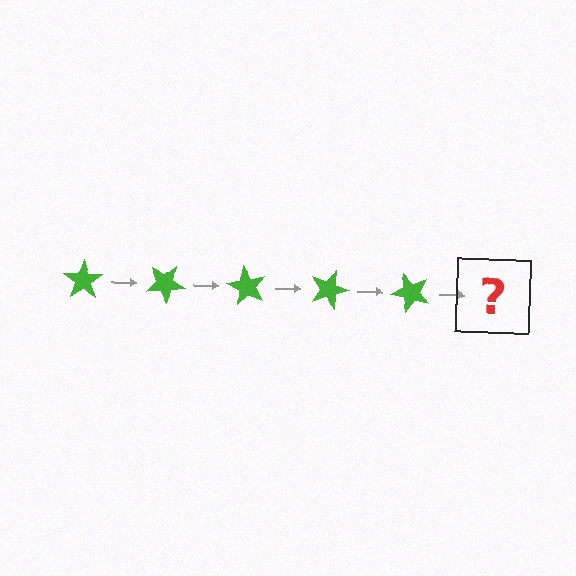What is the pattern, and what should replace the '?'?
The pattern is that the star rotates 30 degrees each step. The '?' should be a green star rotated 150 degrees.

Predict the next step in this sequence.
The next step is a green star rotated 150 degrees.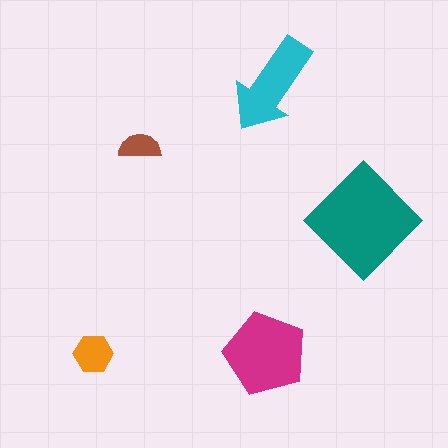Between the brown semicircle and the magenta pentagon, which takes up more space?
The magenta pentagon.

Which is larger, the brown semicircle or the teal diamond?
The teal diamond.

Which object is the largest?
The teal diamond.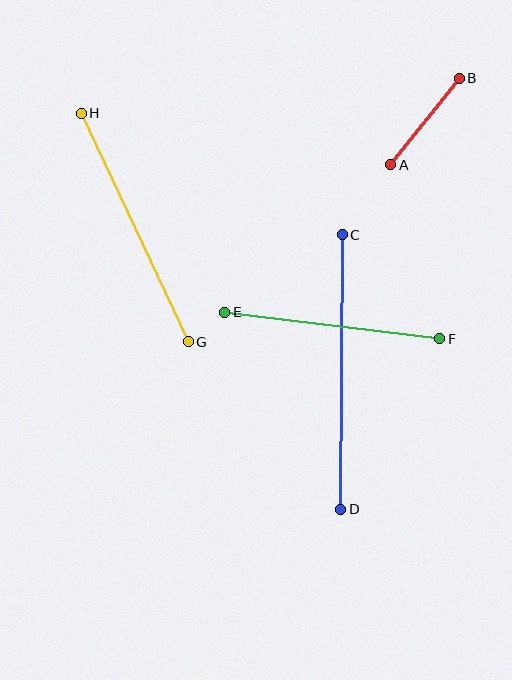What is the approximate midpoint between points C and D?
The midpoint is at approximately (341, 372) pixels.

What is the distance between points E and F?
The distance is approximately 217 pixels.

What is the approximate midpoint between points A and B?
The midpoint is at approximately (425, 121) pixels.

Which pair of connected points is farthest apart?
Points C and D are farthest apart.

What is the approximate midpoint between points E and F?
The midpoint is at approximately (332, 325) pixels.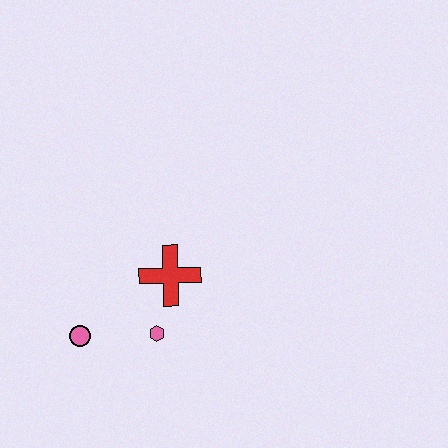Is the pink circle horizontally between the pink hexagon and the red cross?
No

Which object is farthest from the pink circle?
The red cross is farthest from the pink circle.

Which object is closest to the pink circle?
The pink hexagon is closest to the pink circle.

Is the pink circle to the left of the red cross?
Yes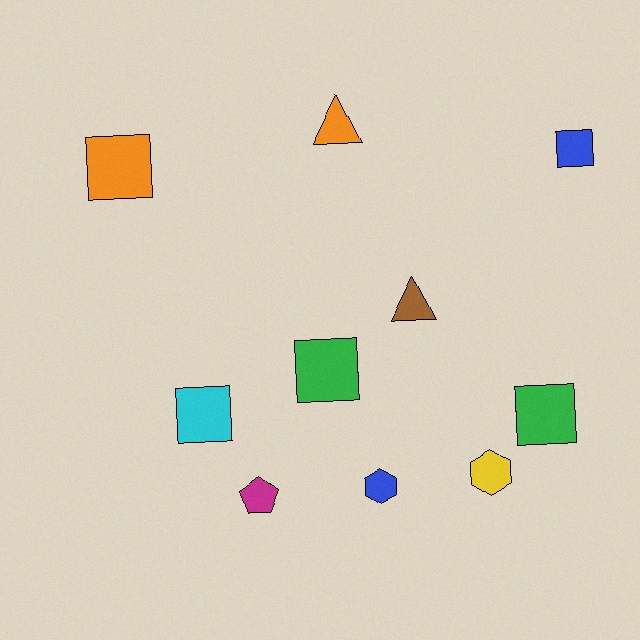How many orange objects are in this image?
There are 2 orange objects.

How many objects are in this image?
There are 10 objects.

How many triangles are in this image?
There are 2 triangles.